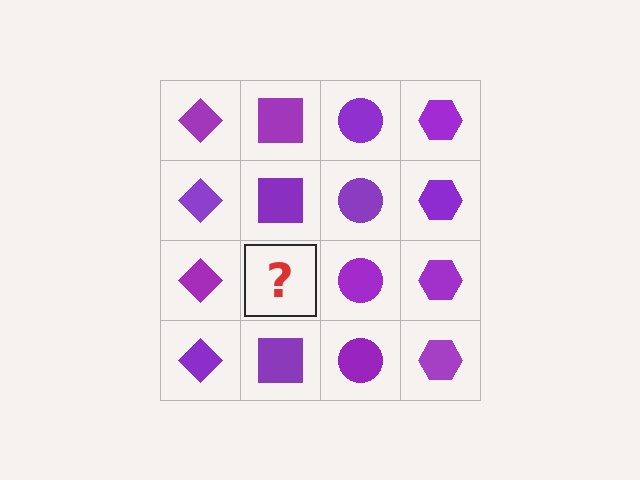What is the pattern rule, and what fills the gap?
The rule is that each column has a consistent shape. The gap should be filled with a purple square.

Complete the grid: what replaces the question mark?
The question mark should be replaced with a purple square.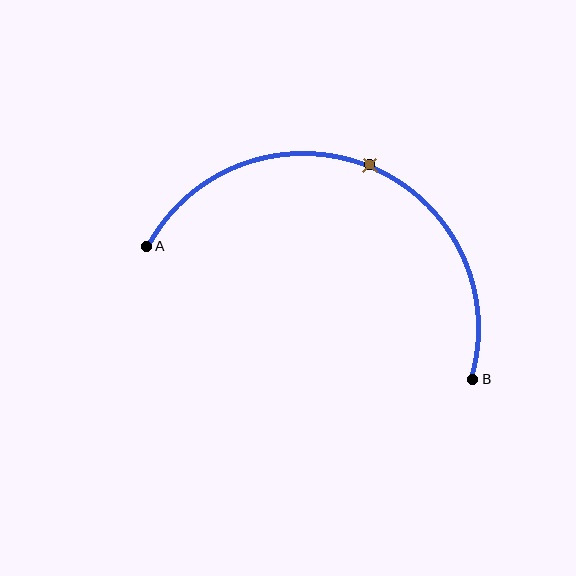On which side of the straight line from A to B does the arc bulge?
The arc bulges above the straight line connecting A and B.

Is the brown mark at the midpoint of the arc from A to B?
Yes. The brown mark lies on the arc at equal arc-length from both A and B — it is the arc midpoint.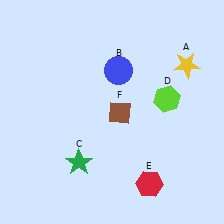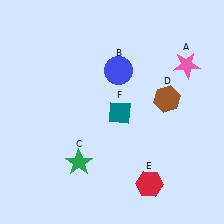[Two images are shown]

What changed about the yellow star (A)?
In Image 1, A is yellow. In Image 2, it changed to pink.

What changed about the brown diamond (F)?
In Image 1, F is brown. In Image 2, it changed to teal.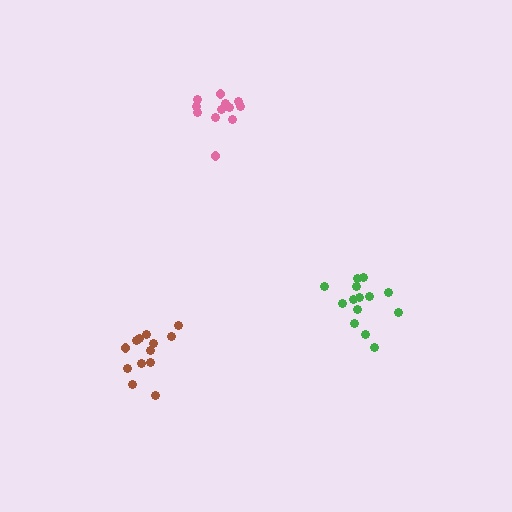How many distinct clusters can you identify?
There are 3 distinct clusters.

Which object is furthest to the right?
The green cluster is rightmost.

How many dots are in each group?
Group 1: 13 dots, Group 2: 14 dots, Group 3: 12 dots (39 total).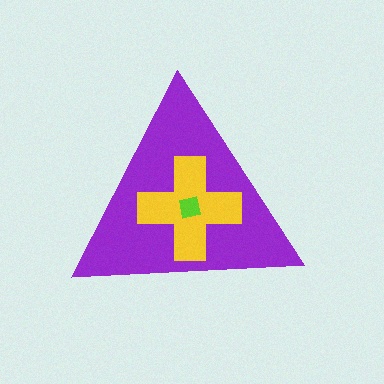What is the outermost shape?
The purple triangle.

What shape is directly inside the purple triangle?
The yellow cross.